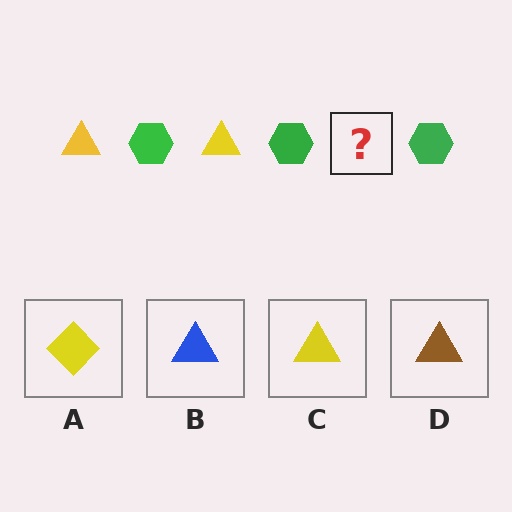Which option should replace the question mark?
Option C.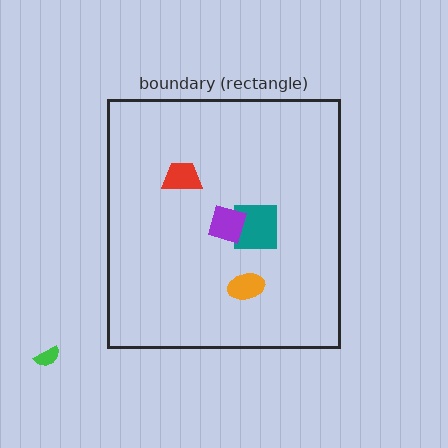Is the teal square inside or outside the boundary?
Inside.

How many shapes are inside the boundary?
5 inside, 1 outside.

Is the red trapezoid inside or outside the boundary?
Inside.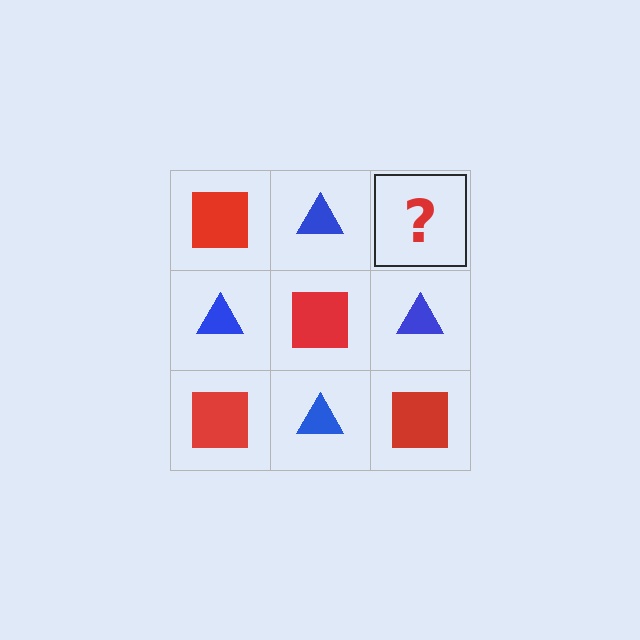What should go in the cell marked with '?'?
The missing cell should contain a red square.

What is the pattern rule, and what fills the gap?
The rule is that it alternates red square and blue triangle in a checkerboard pattern. The gap should be filled with a red square.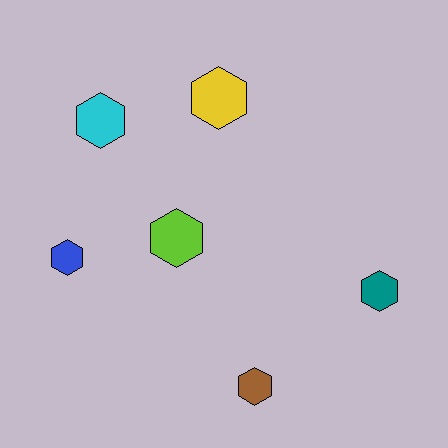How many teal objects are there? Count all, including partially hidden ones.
There is 1 teal object.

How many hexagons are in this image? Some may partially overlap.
There are 6 hexagons.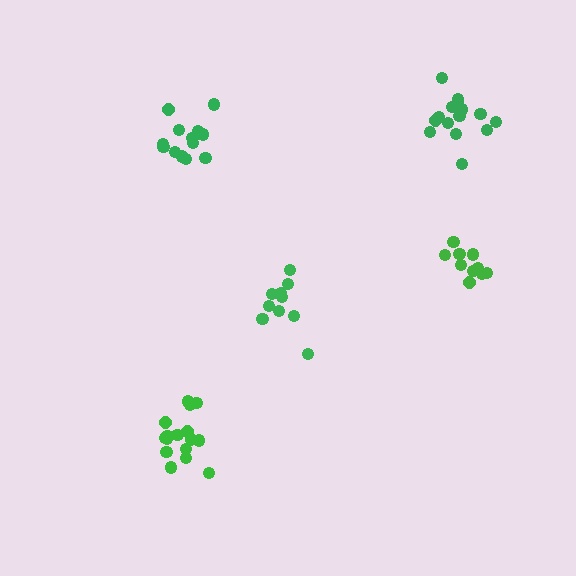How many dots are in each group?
Group 1: 13 dots, Group 2: 16 dots, Group 3: 10 dots, Group 4: 10 dots, Group 5: 15 dots (64 total).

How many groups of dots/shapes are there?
There are 5 groups.